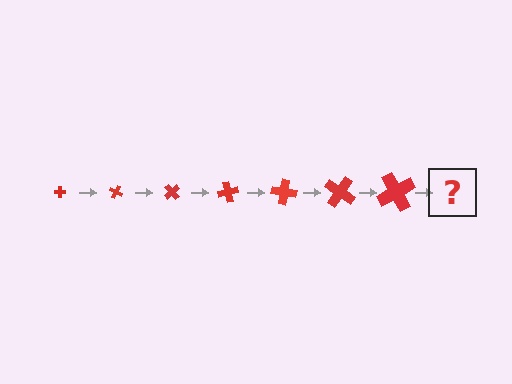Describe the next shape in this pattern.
It should be a cross, larger than the previous one and rotated 175 degrees from the start.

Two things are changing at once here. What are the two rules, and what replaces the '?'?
The two rules are that the cross grows larger each step and it rotates 25 degrees each step. The '?' should be a cross, larger than the previous one and rotated 175 degrees from the start.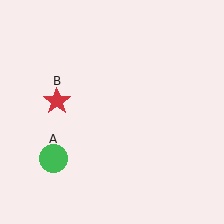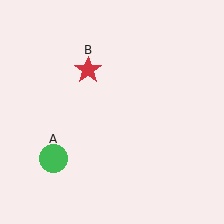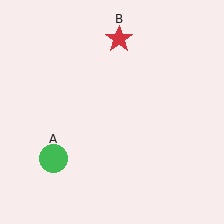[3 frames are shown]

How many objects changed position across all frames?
1 object changed position: red star (object B).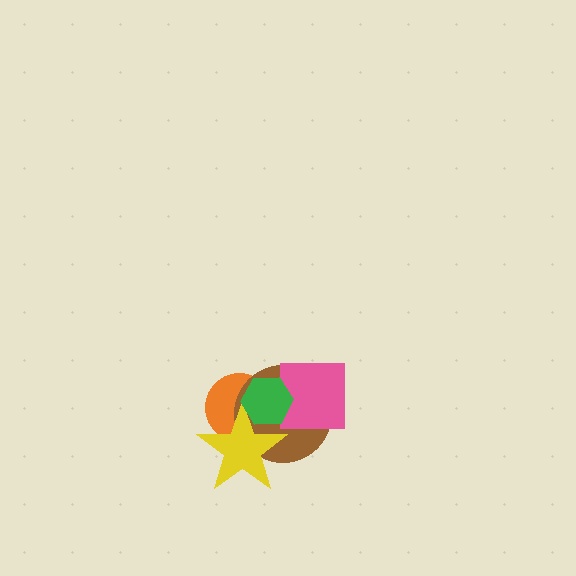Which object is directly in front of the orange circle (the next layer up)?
The brown circle is directly in front of the orange circle.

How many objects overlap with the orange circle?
3 objects overlap with the orange circle.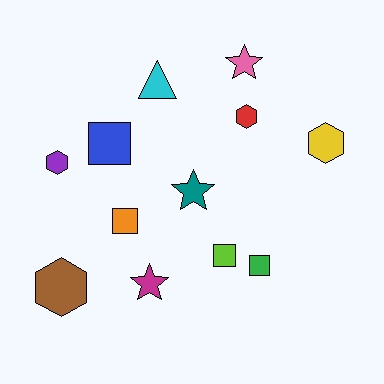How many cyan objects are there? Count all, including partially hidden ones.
There is 1 cyan object.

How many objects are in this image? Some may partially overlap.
There are 12 objects.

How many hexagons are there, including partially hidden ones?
There are 4 hexagons.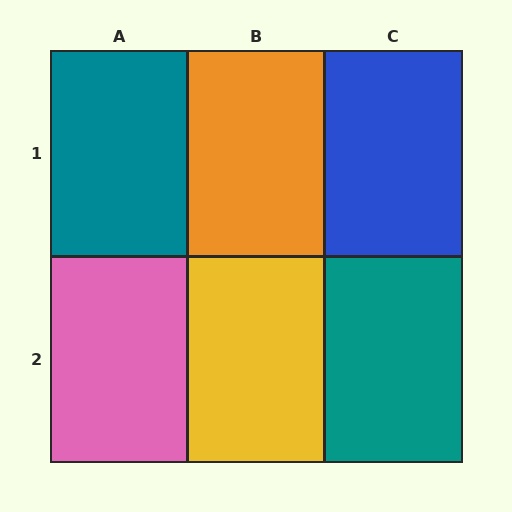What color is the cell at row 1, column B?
Orange.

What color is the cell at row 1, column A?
Teal.